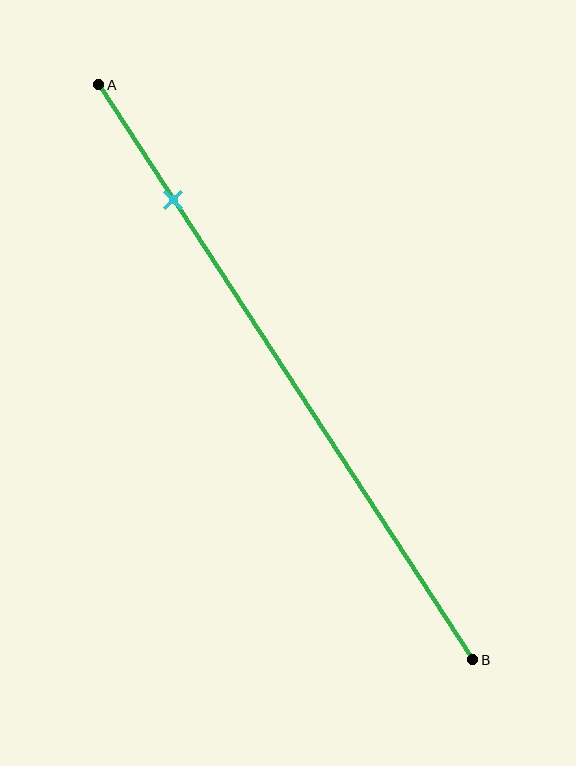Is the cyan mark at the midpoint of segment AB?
No, the mark is at about 20% from A, not at the 50% midpoint.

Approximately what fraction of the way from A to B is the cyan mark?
The cyan mark is approximately 20% of the way from A to B.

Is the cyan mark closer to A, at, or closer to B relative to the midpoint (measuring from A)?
The cyan mark is closer to point A than the midpoint of segment AB.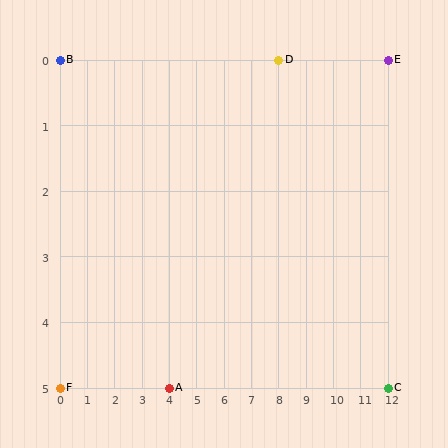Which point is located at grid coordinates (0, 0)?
Point B is at (0, 0).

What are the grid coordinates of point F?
Point F is at grid coordinates (0, 5).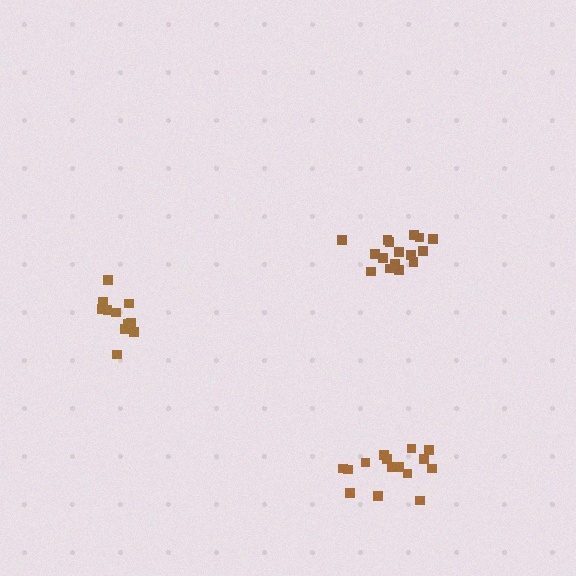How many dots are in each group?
Group 1: 16 dots, Group 2: 12 dots, Group 3: 15 dots (43 total).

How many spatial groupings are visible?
There are 3 spatial groupings.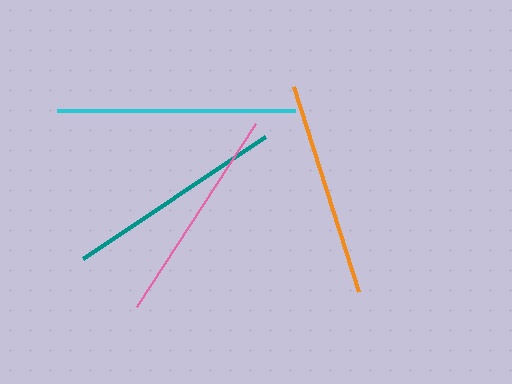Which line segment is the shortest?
The orange line is the shortest at approximately 215 pixels.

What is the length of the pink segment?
The pink segment is approximately 218 pixels long.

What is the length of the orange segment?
The orange segment is approximately 215 pixels long.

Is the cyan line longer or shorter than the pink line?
The cyan line is longer than the pink line.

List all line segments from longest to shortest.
From longest to shortest: cyan, teal, pink, orange.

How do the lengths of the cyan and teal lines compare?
The cyan and teal lines are approximately the same length.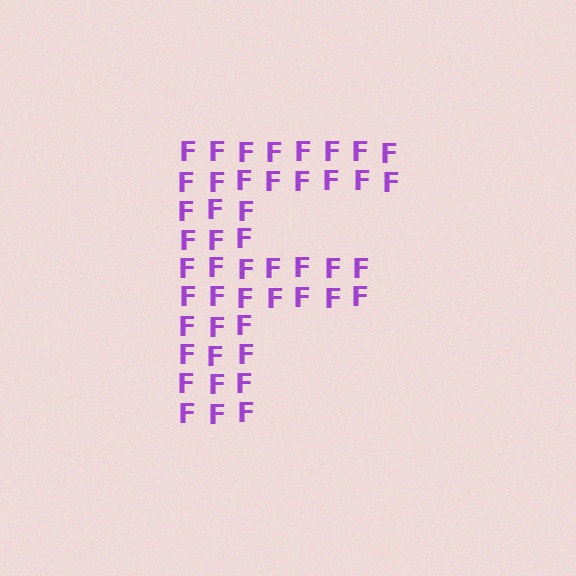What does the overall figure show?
The overall figure shows the letter F.